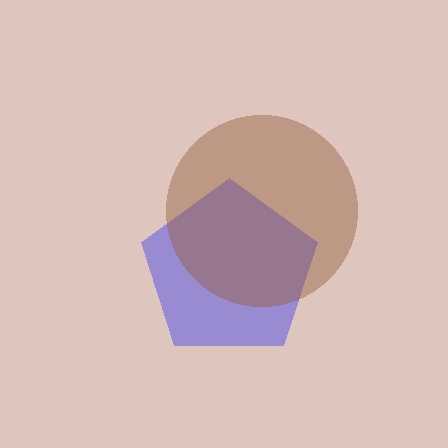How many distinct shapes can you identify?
There are 2 distinct shapes: a blue pentagon, a brown circle.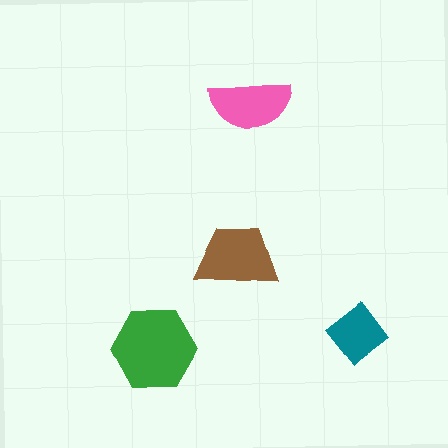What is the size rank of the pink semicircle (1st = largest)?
3rd.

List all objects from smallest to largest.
The teal diamond, the pink semicircle, the brown trapezoid, the green hexagon.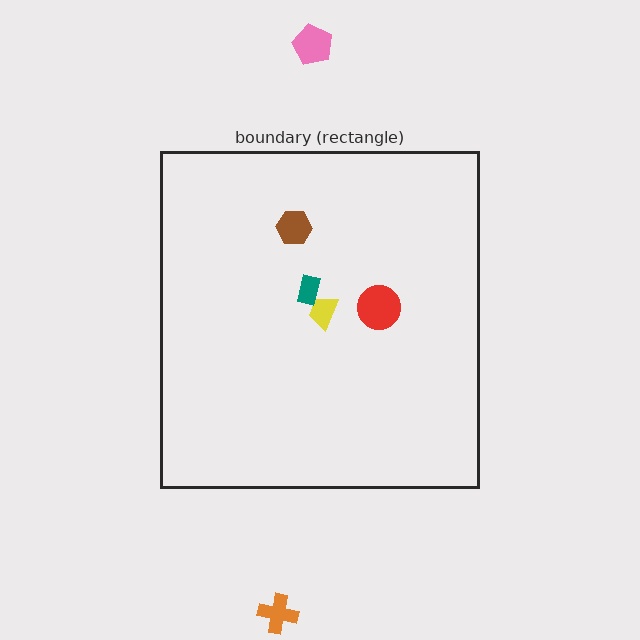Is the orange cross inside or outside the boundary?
Outside.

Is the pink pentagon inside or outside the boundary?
Outside.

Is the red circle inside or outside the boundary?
Inside.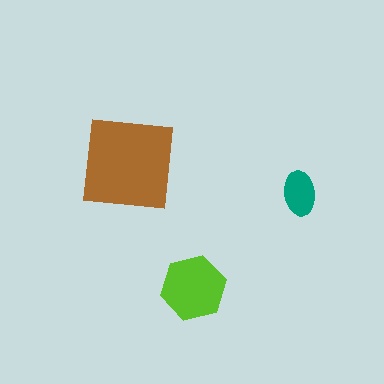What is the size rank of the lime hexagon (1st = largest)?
2nd.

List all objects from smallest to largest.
The teal ellipse, the lime hexagon, the brown square.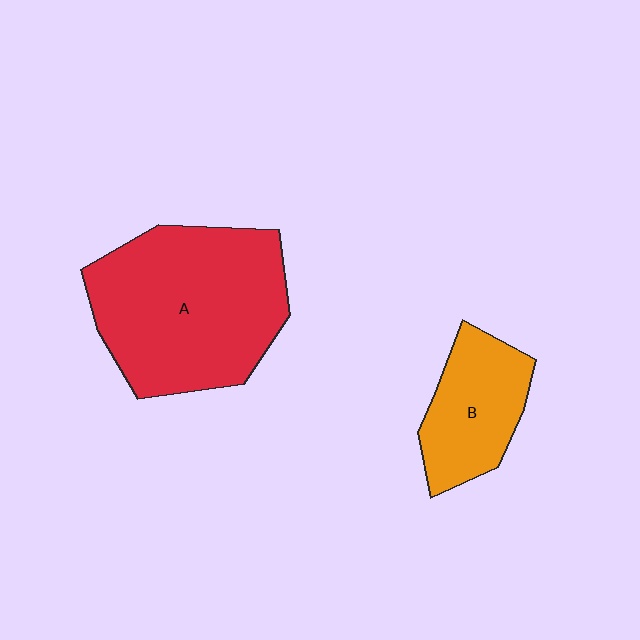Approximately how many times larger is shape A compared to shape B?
Approximately 2.2 times.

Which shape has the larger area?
Shape A (red).